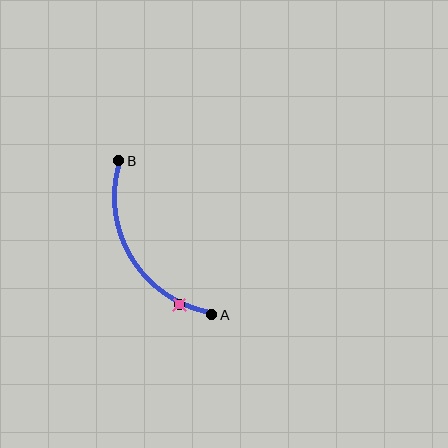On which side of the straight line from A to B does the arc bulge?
The arc bulges to the left of the straight line connecting A and B.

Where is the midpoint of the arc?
The arc midpoint is the point on the curve farthest from the straight line joining A and B. It sits to the left of that line.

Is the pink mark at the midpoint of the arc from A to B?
No. The pink mark lies on the arc but is closer to endpoint A. The arc midpoint would be at the point on the curve equidistant along the arc from both A and B.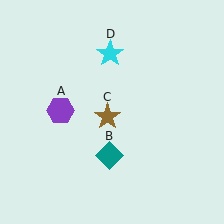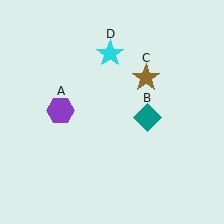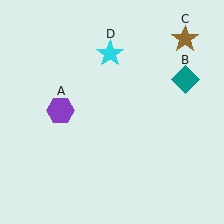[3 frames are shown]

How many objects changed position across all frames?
2 objects changed position: teal diamond (object B), brown star (object C).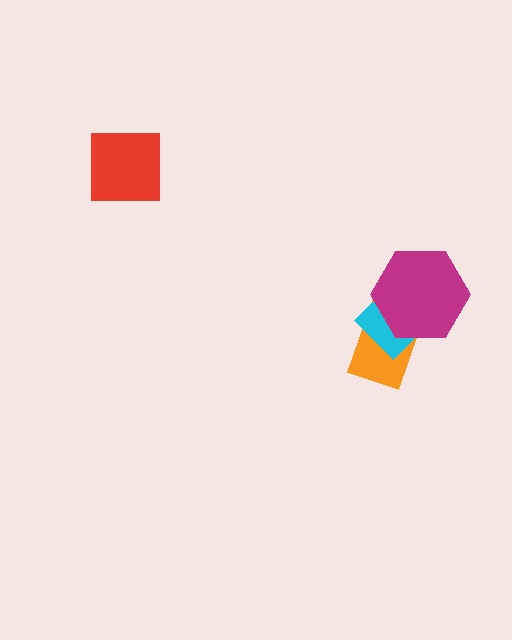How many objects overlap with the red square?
0 objects overlap with the red square.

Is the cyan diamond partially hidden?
Yes, it is partially covered by another shape.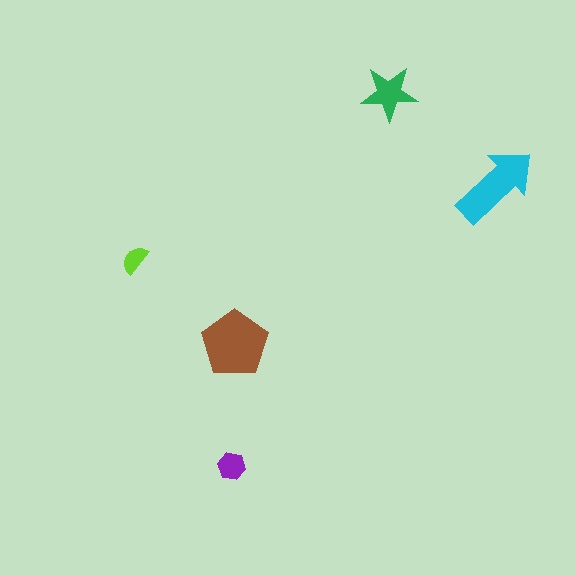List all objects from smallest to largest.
The lime semicircle, the purple hexagon, the green star, the cyan arrow, the brown pentagon.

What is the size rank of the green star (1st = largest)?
3rd.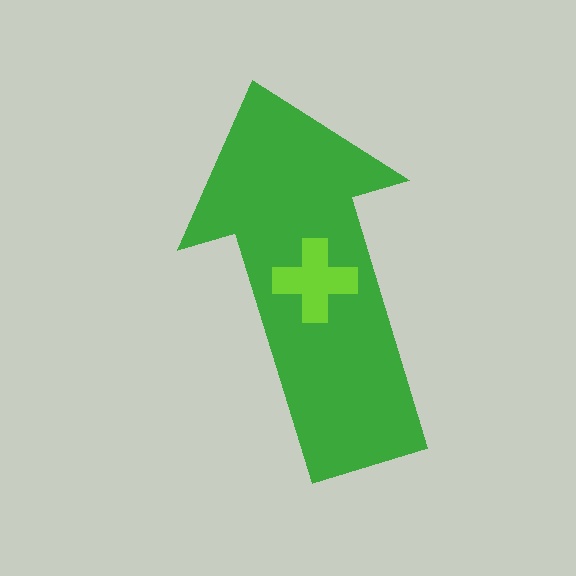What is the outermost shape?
The green arrow.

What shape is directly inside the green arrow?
The lime cross.